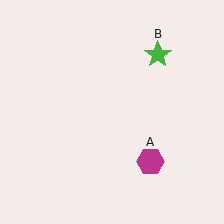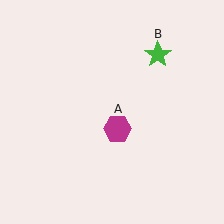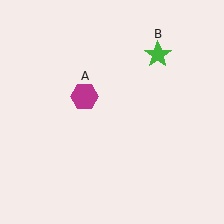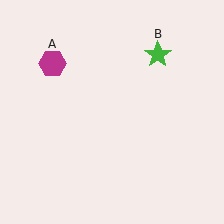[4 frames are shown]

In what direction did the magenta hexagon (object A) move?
The magenta hexagon (object A) moved up and to the left.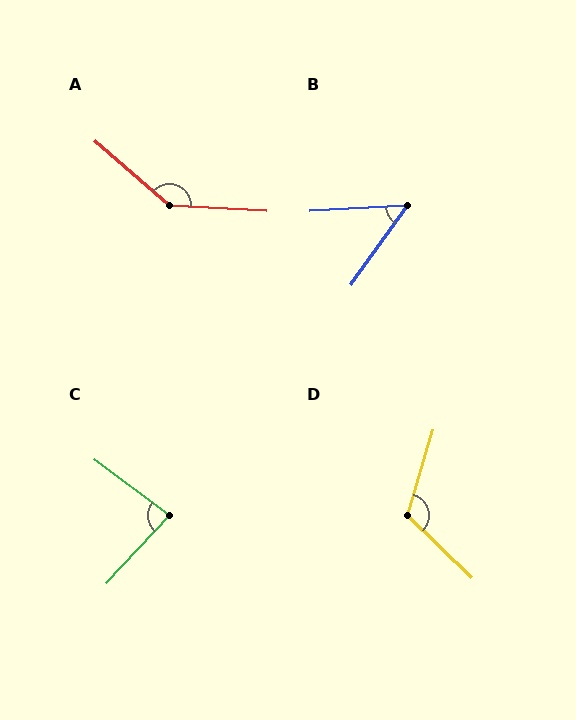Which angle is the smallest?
B, at approximately 52 degrees.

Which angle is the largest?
A, at approximately 142 degrees.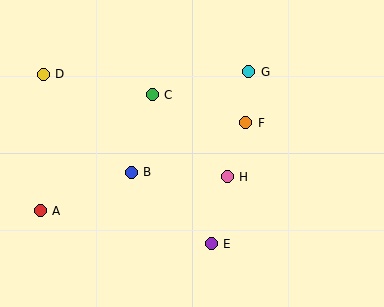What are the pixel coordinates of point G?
Point G is at (249, 72).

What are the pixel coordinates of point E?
Point E is at (211, 244).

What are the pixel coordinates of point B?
Point B is at (131, 172).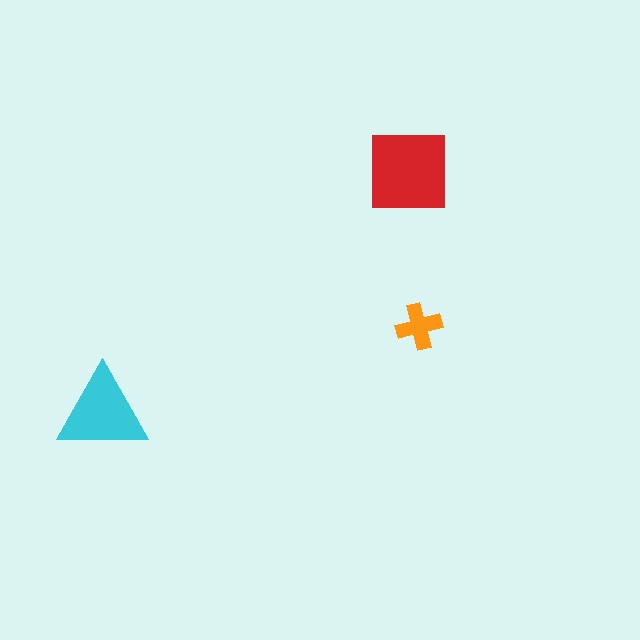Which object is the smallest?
The orange cross.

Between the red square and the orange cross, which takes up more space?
The red square.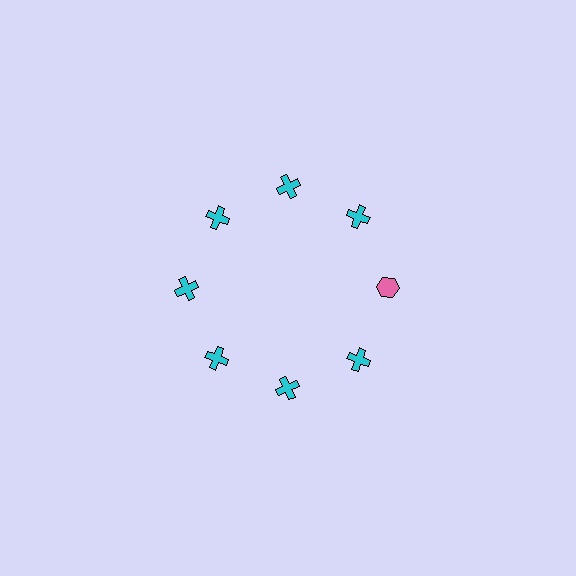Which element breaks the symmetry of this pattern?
The pink hexagon at roughly the 3 o'clock position breaks the symmetry. All other shapes are cyan crosses.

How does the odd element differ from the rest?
It differs in both color (pink instead of cyan) and shape (hexagon instead of cross).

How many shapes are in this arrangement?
There are 8 shapes arranged in a ring pattern.